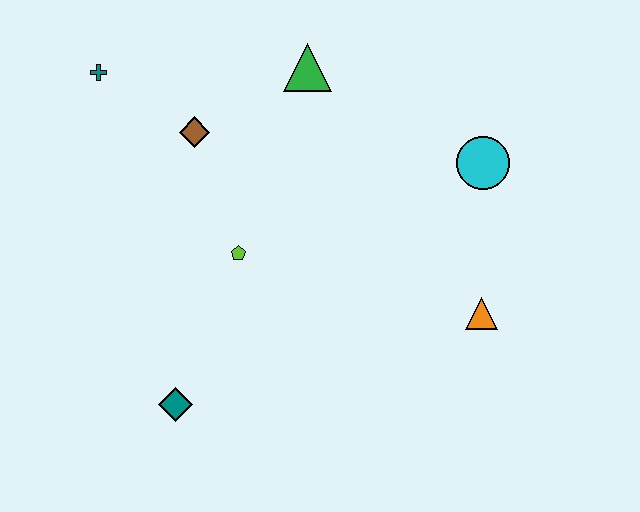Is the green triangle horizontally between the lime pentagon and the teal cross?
No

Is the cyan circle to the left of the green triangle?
No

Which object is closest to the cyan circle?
The orange triangle is closest to the cyan circle.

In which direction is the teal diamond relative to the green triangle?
The teal diamond is below the green triangle.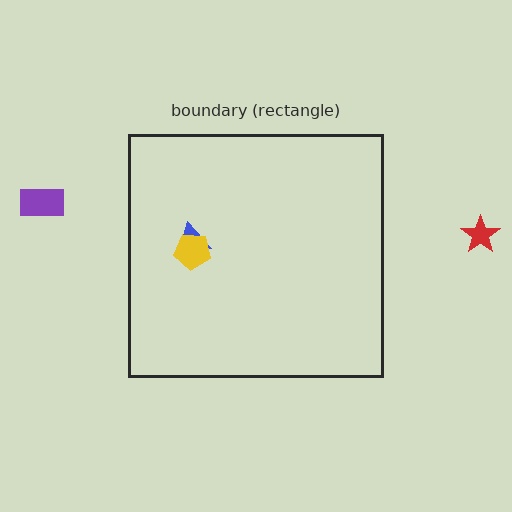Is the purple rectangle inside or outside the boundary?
Outside.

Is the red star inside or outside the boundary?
Outside.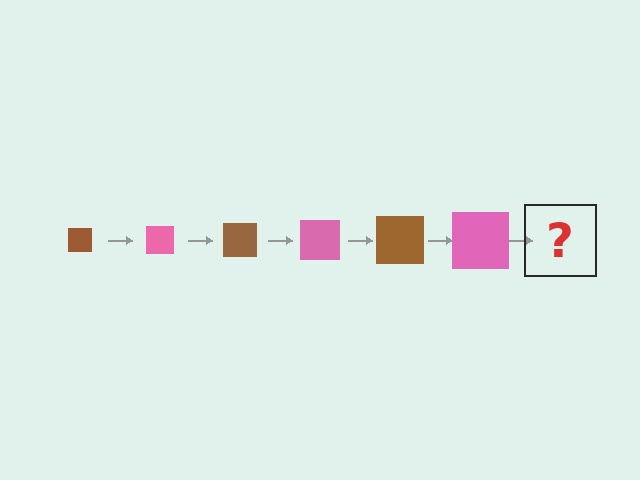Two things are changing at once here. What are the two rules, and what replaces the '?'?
The two rules are that the square grows larger each step and the color cycles through brown and pink. The '?' should be a brown square, larger than the previous one.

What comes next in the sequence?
The next element should be a brown square, larger than the previous one.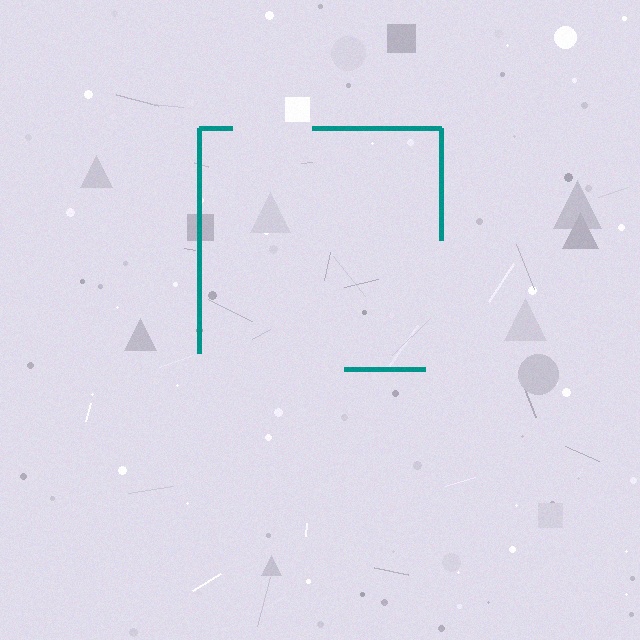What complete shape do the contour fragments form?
The contour fragments form a square.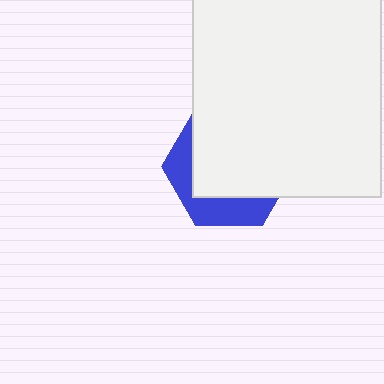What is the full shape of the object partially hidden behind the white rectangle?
The partially hidden object is a blue hexagon.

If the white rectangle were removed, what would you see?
You would see the complete blue hexagon.